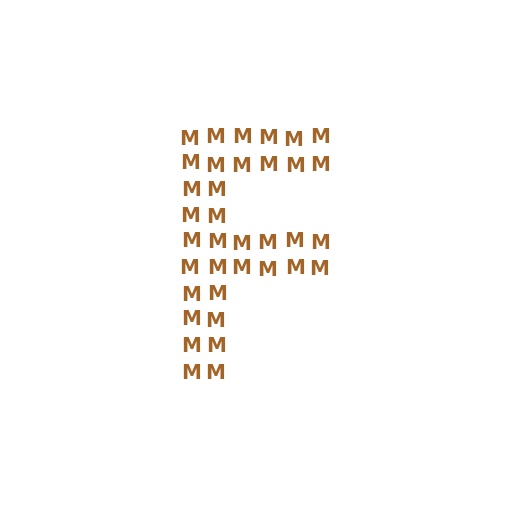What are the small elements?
The small elements are letter M's.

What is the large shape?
The large shape is the letter F.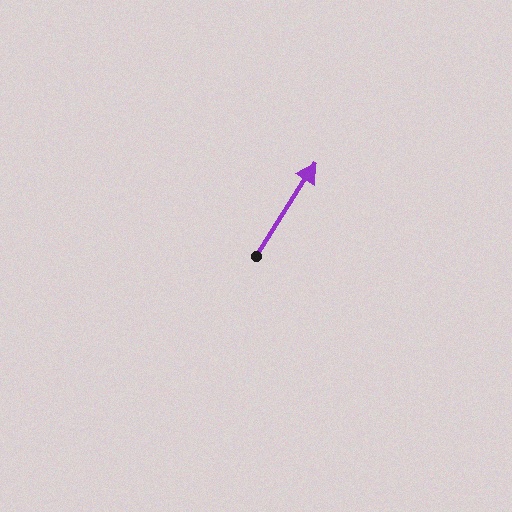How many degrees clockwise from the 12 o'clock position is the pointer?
Approximately 33 degrees.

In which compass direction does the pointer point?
Northeast.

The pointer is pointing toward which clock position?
Roughly 1 o'clock.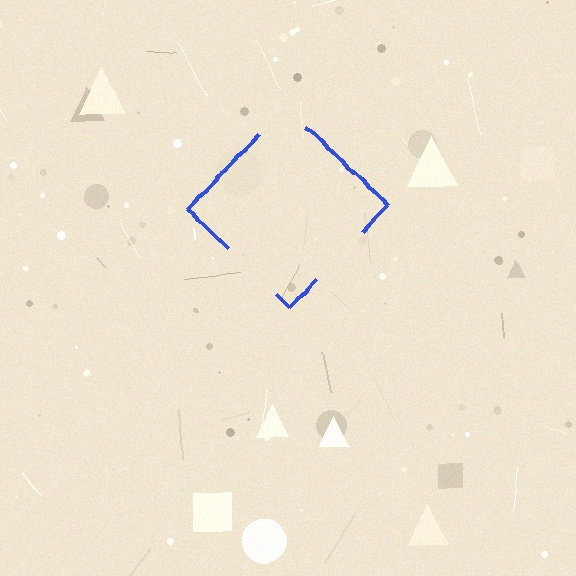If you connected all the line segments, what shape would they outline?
They would outline a diamond.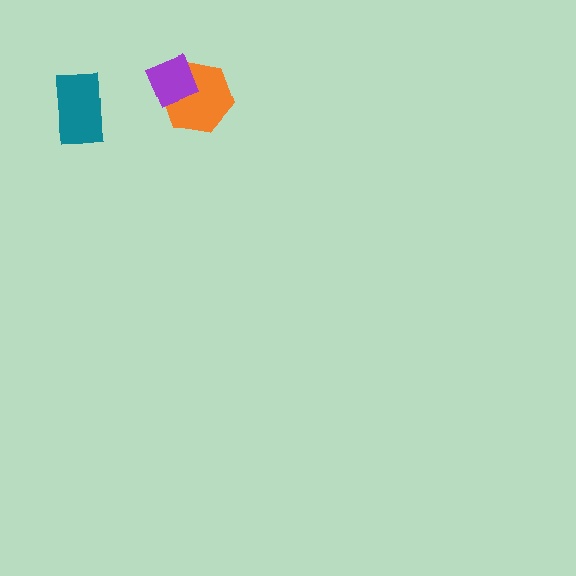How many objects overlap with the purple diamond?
1 object overlaps with the purple diamond.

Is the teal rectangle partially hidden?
No, no other shape covers it.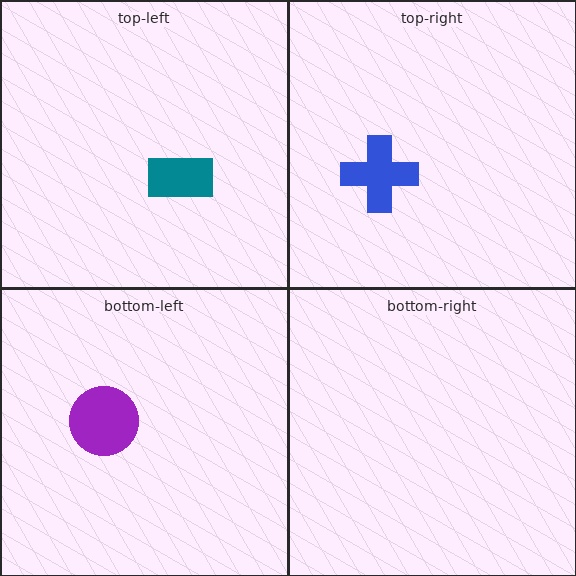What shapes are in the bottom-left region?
The purple circle.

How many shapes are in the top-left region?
1.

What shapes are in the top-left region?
The teal rectangle.